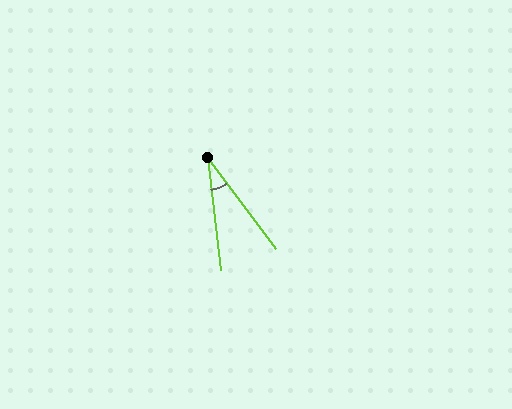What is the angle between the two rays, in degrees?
Approximately 30 degrees.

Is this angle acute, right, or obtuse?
It is acute.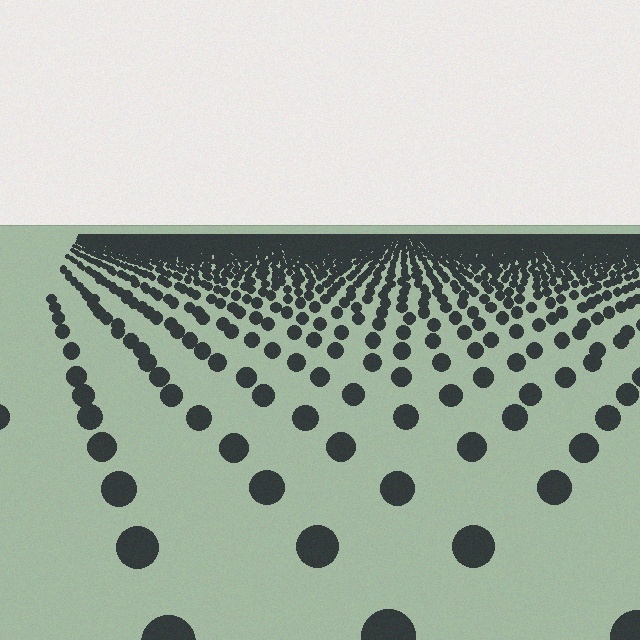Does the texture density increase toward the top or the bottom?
Density increases toward the top.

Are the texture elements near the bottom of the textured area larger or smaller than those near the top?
Larger. Near the bottom, elements are closer to the viewer and appear at a bigger on-screen size.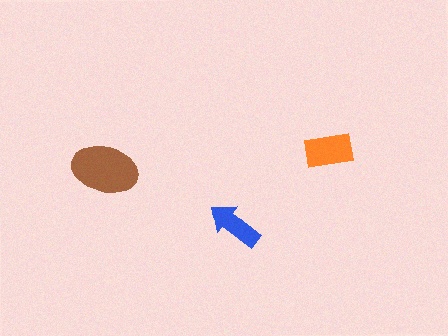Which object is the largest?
The brown ellipse.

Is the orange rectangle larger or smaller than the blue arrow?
Larger.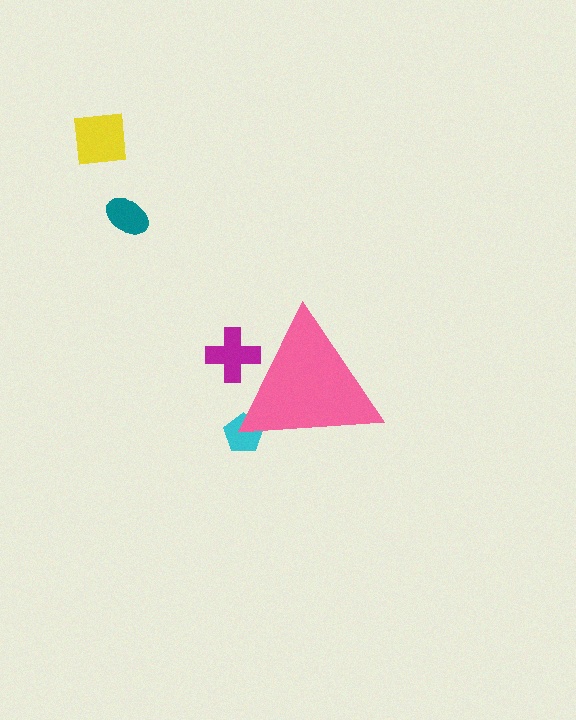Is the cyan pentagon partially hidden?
Yes, the cyan pentagon is partially hidden behind the pink triangle.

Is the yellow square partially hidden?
No, the yellow square is fully visible.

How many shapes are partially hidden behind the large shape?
2 shapes are partially hidden.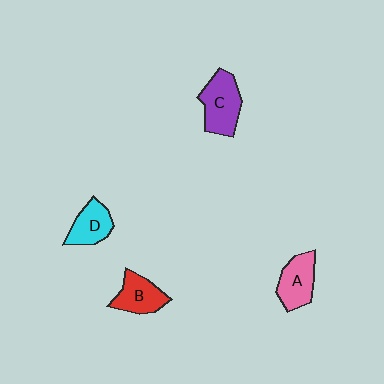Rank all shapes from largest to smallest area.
From largest to smallest: C (purple), A (pink), B (red), D (cyan).